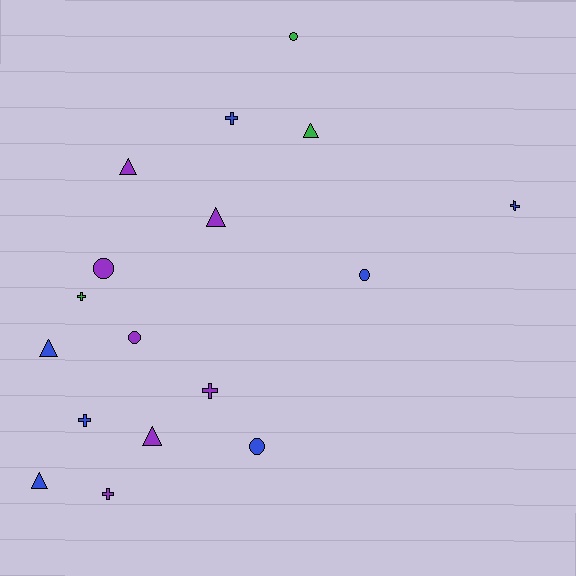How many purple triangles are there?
There are 3 purple triangles.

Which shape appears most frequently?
Triangle, with 6 objects.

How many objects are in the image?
There are 17 objects.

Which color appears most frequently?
Purple, with 7 objects.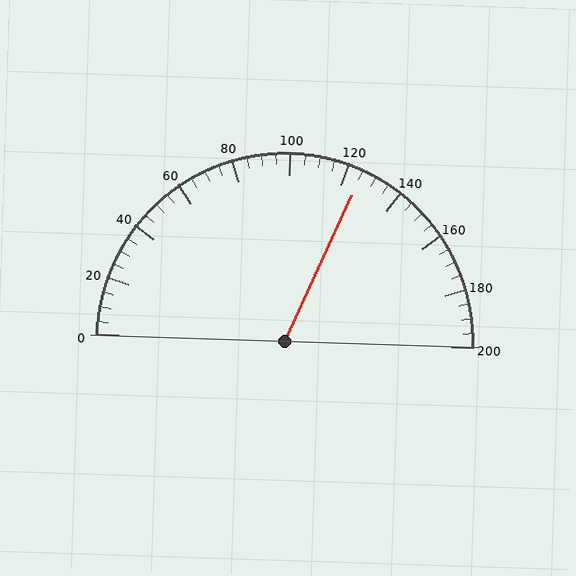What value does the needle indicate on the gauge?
The needle indicates approximately 125.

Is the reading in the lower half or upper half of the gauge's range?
The reading is in the upper half of the range (0 to 200).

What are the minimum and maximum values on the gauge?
The gauge ranges from 0 to 200.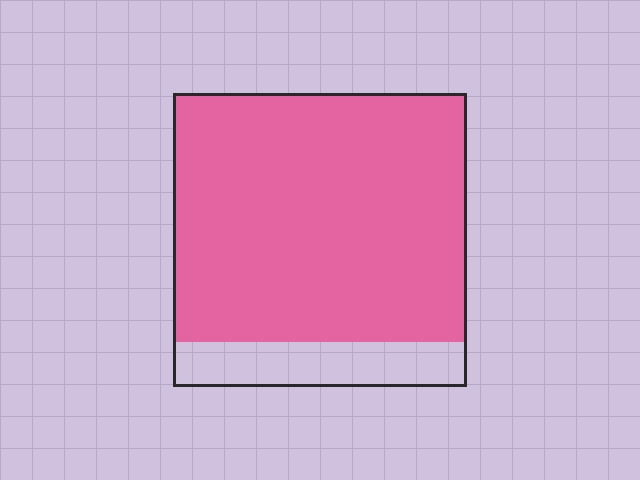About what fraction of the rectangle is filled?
About five sixths (5/6).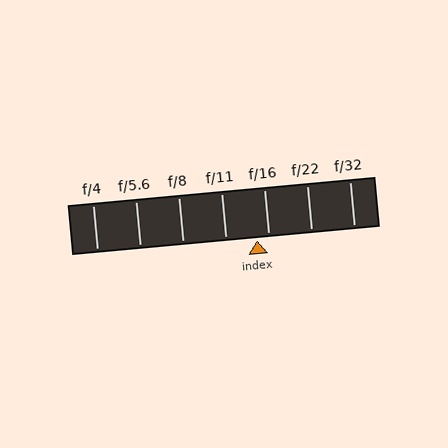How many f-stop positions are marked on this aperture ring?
There are 7 f-stop positions marked.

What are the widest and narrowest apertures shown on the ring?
The widest aperture shown is f/4 and the narrowest is f/32.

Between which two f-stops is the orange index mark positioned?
The index mark is between f/11 and f/16.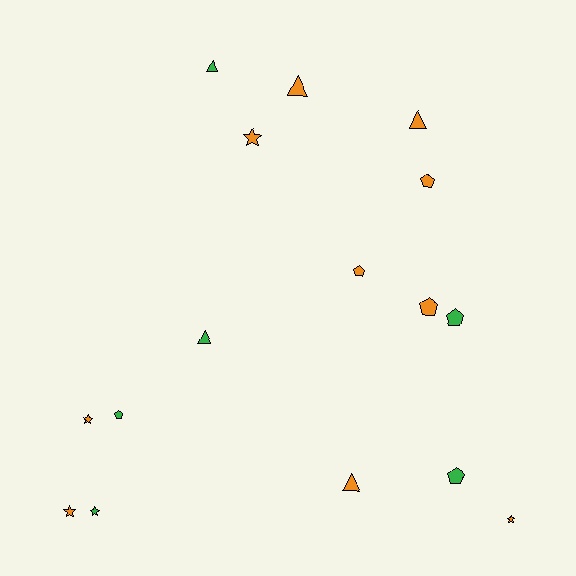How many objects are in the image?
There are 16 objects.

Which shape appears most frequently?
Pentagon, with 6 objects.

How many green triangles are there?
There are 2 green triangles.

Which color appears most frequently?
Orange, with 10 objects.